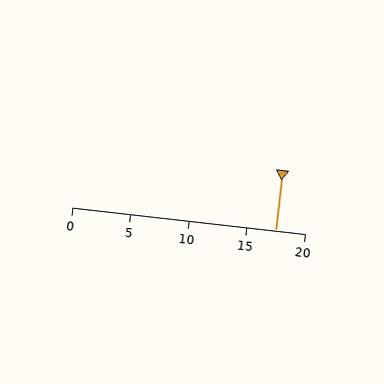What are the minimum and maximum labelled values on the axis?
The axis runs from 0 to 20.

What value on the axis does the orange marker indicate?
The marker indicates approximately 17.5.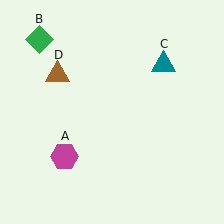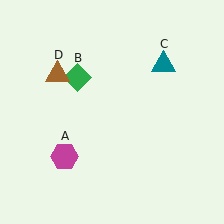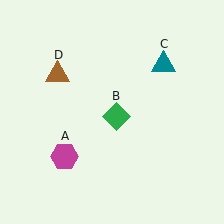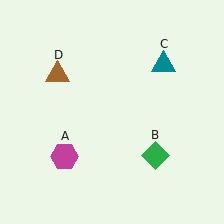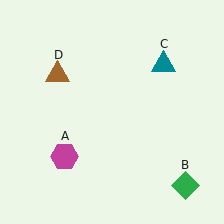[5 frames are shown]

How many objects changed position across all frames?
1 object changed position: green diamond (object B).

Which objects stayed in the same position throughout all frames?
Magenta hexagon (object A) and teal triangle (object C) and brown triangle (object D) remained stationary.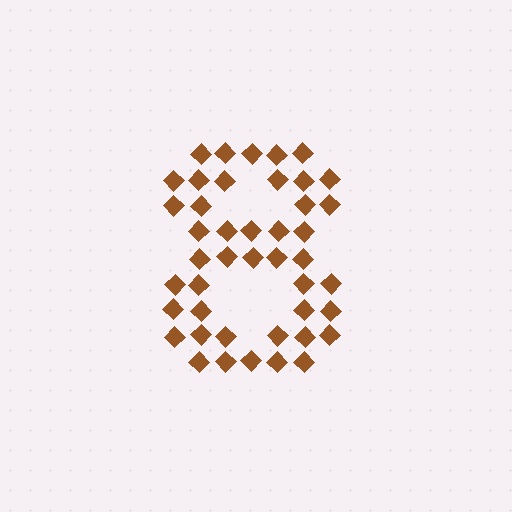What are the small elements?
The small elements are diamonds.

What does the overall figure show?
The overall figure shows the digit 8.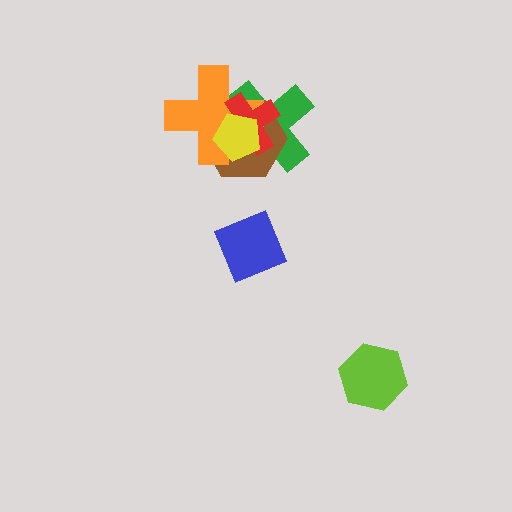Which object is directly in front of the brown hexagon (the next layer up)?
The orange cross is directly in front of the brown hexagon.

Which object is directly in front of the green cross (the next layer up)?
The brown hexagon is directly in front of the green cross.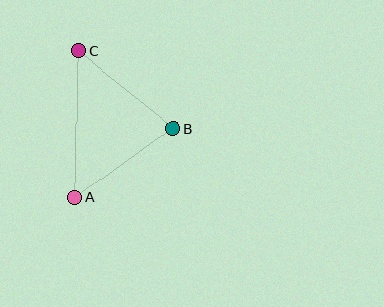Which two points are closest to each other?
Points A and B are closest to each other.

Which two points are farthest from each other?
Points A and C are farthest from each other.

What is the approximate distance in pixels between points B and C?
The distance between B and C is approximately 123 pixels.